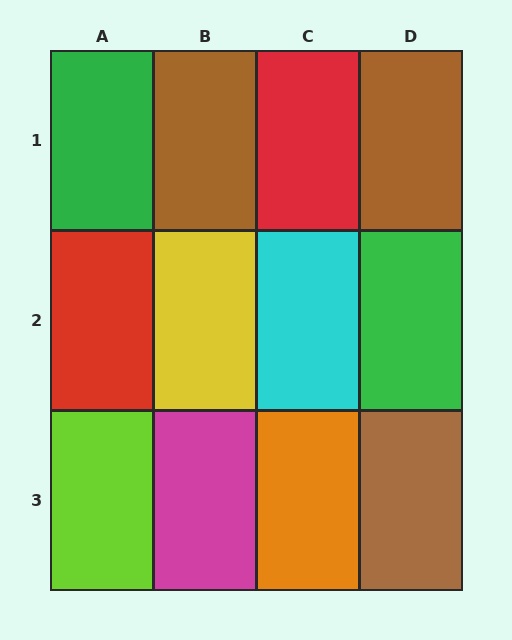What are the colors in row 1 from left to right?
Green, brown, red, brown.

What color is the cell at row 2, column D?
Green.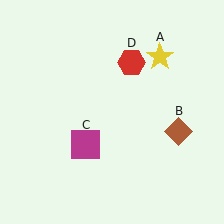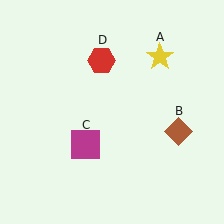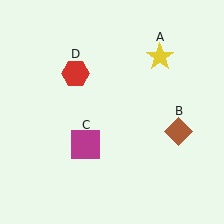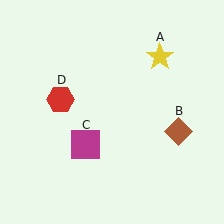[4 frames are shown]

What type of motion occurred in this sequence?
The red hexagon (object D) rotated counterclockwise around the center of the scene.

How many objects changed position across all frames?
1 object changed position: red hexagon (object D).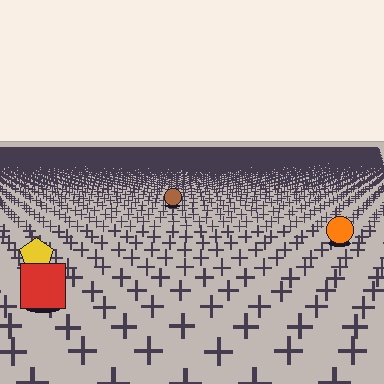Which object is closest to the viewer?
The red square is closest. The texture marks near it are larger and more spread out.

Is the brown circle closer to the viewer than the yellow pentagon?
No. The yellow pentagon is closer — you can tell from the texture gradient: the ground texture is coarser near it.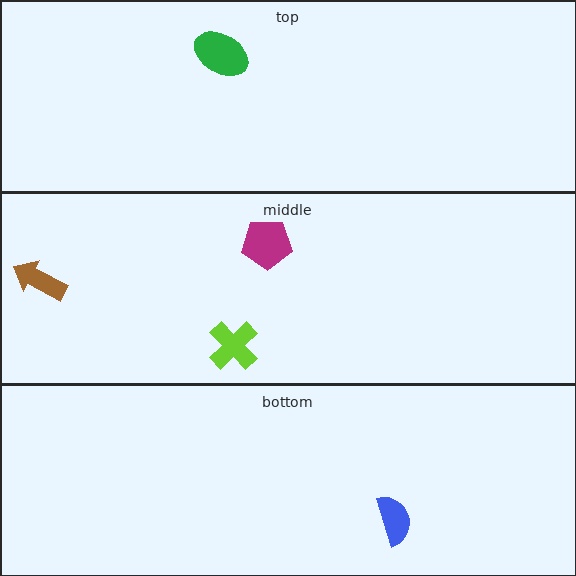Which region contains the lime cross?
The middle region.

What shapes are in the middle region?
The brown arrow, the magenta pentagon, the lime cross.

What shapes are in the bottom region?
The blue semicircle.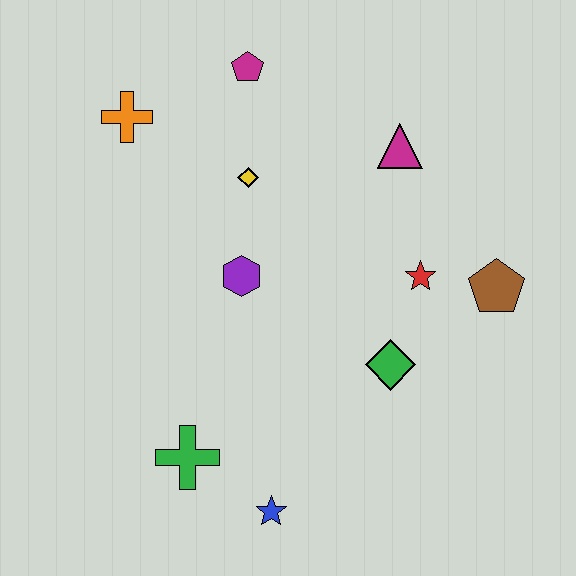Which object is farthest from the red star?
The orange cross is farthest from the red star.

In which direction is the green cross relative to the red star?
The green cross is to the left of the red star.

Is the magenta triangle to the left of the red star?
Yes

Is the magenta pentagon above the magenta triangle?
Yes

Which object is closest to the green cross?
The blue star is closest to the green cross.